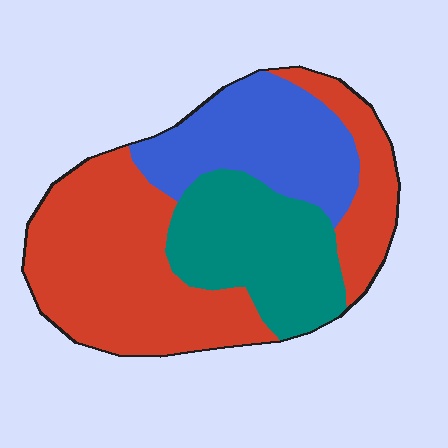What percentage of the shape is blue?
Blue covers about 25% of the shape.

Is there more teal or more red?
Red.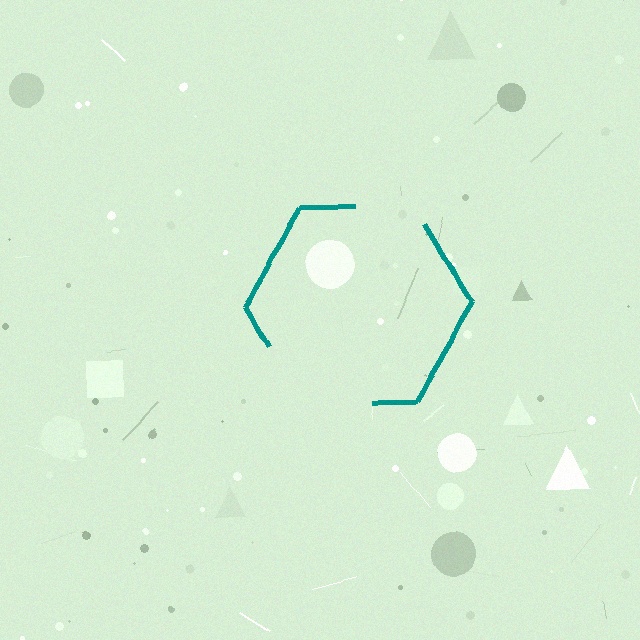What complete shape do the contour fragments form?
The contour fragments form a hexagon.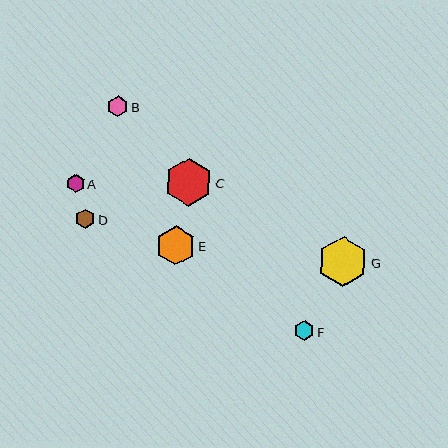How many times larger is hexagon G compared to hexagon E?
Hexagon G is approximately 1.3 times the size of hexagon E.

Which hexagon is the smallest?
Hexagon A is the smallest with a size of approximately 18 pixels.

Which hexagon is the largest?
Hexagon G is the largest with a size of approximately 50 pixels.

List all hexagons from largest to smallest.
From largest to smallest: G, C, E, B, F, D, A.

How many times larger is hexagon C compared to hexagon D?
Hexagon C is approximately 2.4 times the size of hexagon D.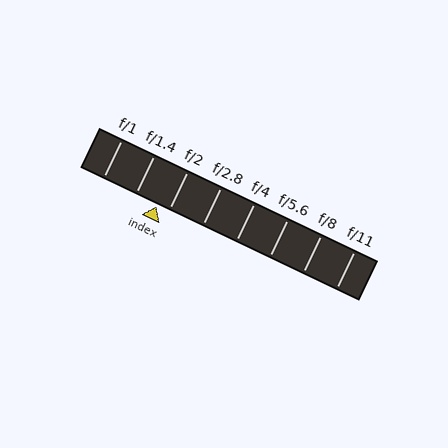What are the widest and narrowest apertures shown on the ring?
The widest aperture shown is f/1 and the narrowest is f/11.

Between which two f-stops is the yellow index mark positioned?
The index mark is between f/1.4 and f/2.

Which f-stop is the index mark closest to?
The index mark is closest to f/2.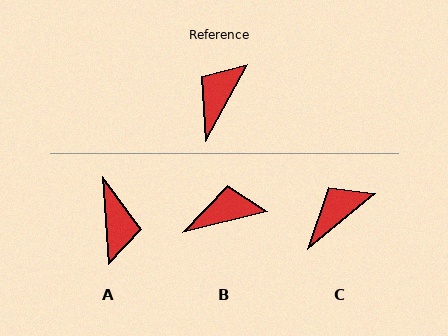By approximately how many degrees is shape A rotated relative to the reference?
Approximately 148 degrees clockwise.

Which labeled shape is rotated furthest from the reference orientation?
A, about 148 degrees away.